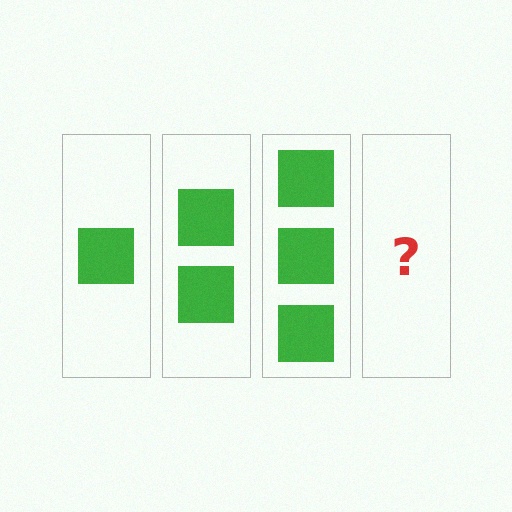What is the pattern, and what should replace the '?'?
The pattern is that each step adds one more square. The '?' should be 4 squares.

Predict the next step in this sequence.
The next step is 4 squares.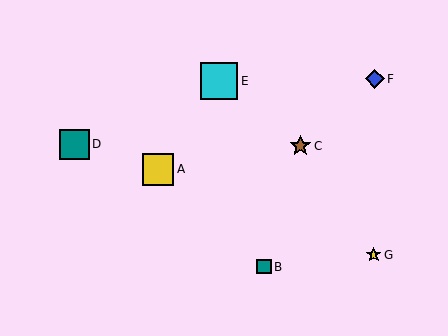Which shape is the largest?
The cyan square (labeled E) is the largest.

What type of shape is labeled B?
Shape B is a teal square.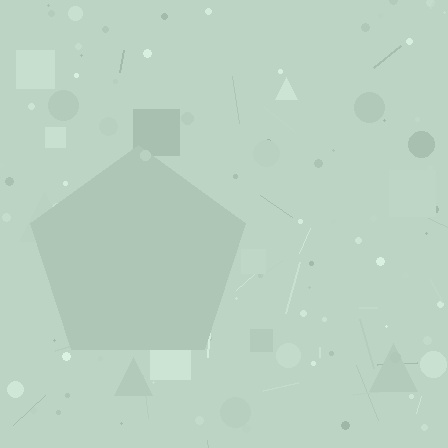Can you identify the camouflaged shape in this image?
The camouflaged shape is a pentagon.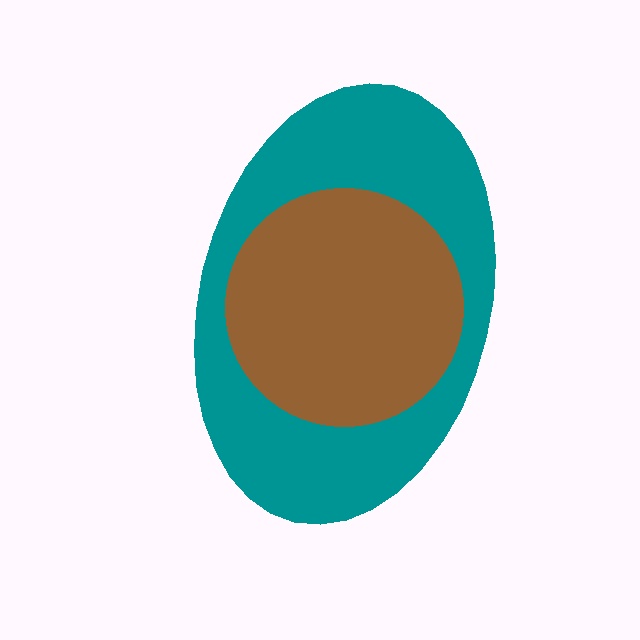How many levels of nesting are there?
2.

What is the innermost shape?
The brown circle.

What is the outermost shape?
The teal ellipse.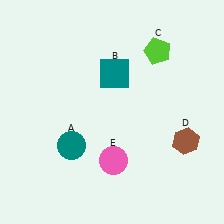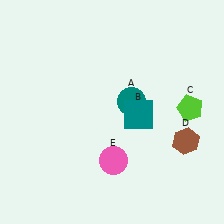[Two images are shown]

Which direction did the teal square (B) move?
The teal square (B) moved down.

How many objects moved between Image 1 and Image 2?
3 objects moved between the two images.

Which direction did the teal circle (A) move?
The teal circle (A) moved right.